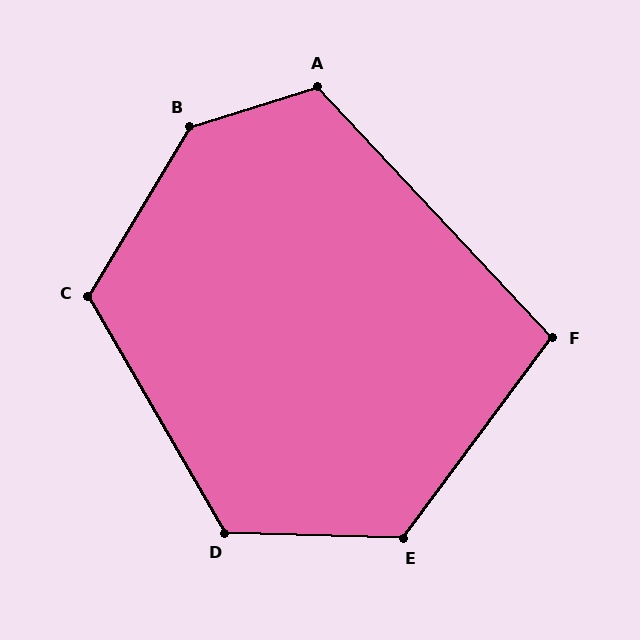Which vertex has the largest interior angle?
B, at approximately 138 degrees.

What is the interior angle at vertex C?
Approximately 119 degrees (obtuse).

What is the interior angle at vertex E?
Approximately 125 degrees (obtuse).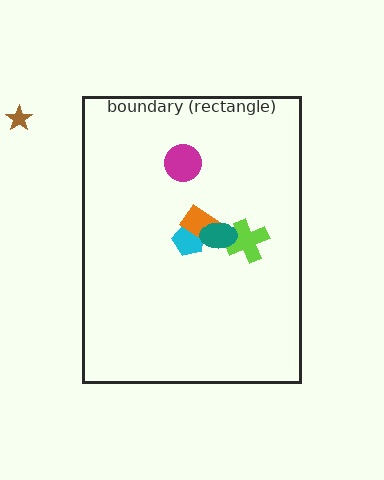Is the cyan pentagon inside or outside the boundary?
Inside.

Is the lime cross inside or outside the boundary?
Inside.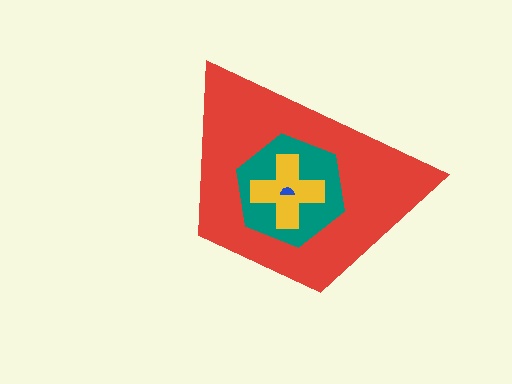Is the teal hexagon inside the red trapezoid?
Yes.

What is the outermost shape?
The red trapezoid.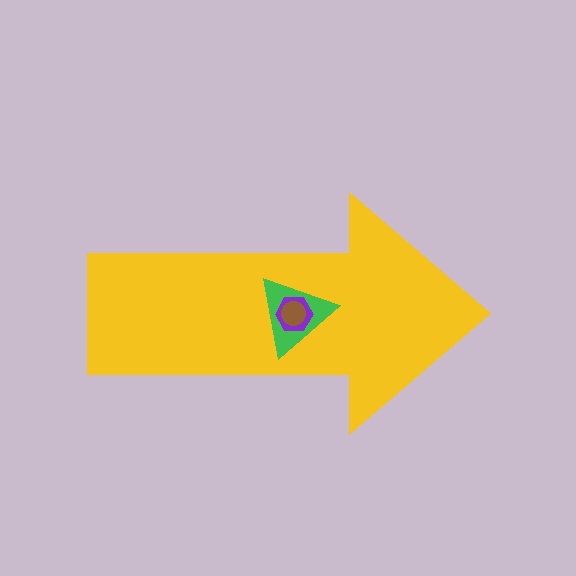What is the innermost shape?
The brown circle.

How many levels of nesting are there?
4.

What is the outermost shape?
The yellow arrow.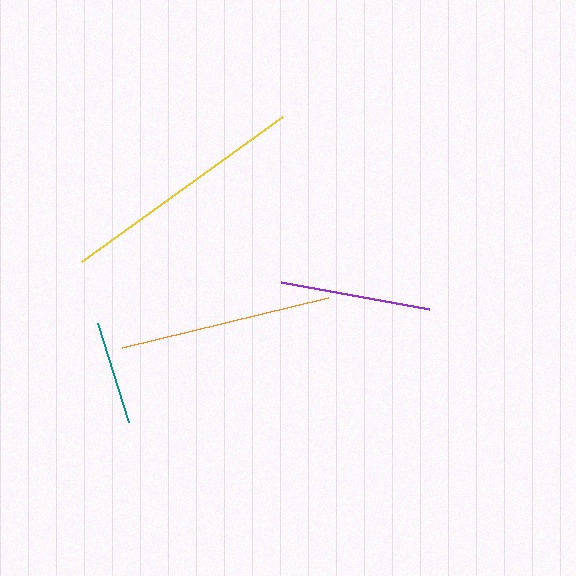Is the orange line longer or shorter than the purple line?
The orange line is longer than the purple line.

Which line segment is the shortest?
The teal line is the shortest at approximately 104 pixels.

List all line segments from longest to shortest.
From longest to shortest: yellow, orange, purple, teal.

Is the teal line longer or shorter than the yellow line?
The yellow line is longer than the teal line.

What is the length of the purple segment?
The purple segment is approximately 150 pixels long.